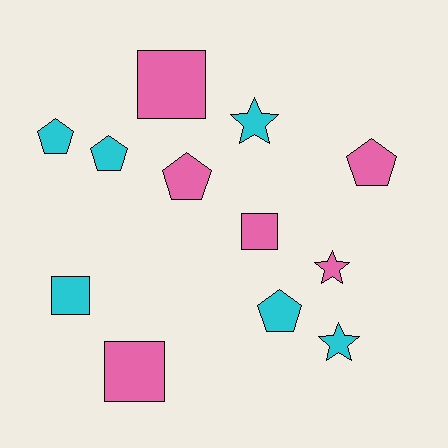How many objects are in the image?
There are 12 objects.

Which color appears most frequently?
Cyan, with 6 objects.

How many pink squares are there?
There are 3 pink squares.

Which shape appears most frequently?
Pentagon, with 5 objects.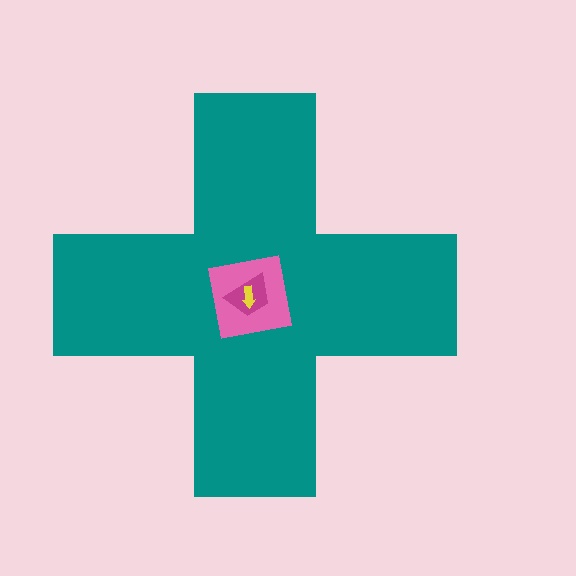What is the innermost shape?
The yellow arrow.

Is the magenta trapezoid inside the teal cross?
Yes.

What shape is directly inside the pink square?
The magenta trapezoid.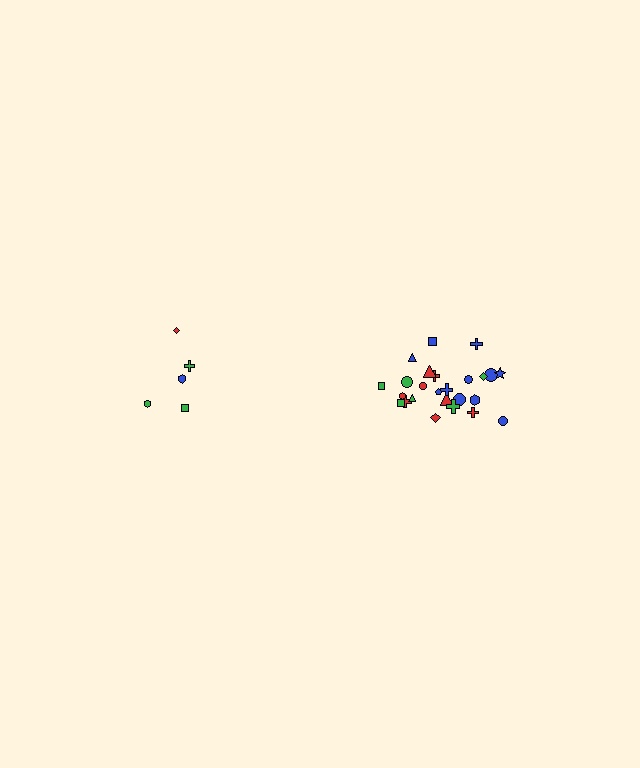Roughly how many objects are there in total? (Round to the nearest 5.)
Roughly 30 objects in total.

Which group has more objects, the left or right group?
The right group.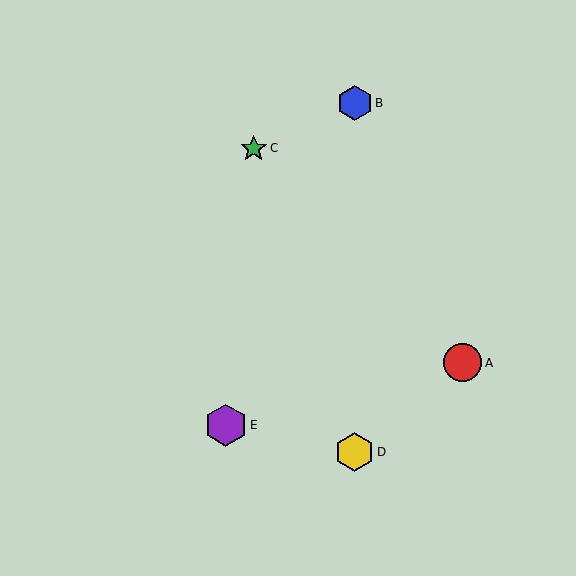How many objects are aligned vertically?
2 objects (B, D) are aligned vertically.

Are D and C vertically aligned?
No, D is at x≈355 and C is at x≈254.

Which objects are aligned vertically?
Objects B, D are aligned vertically.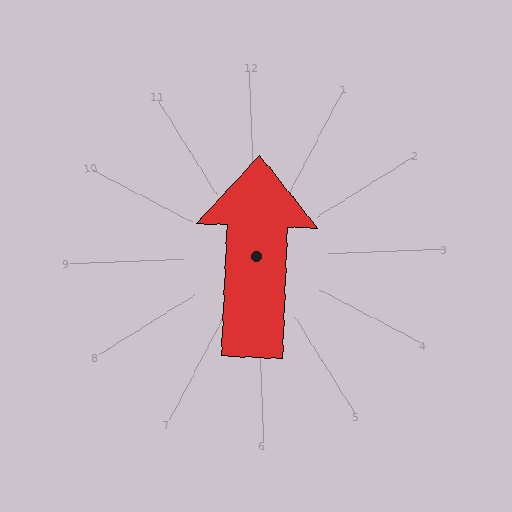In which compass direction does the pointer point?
North.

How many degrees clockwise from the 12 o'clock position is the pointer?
Approximately 4 degrees.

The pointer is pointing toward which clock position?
Roughly 12 o'clock.